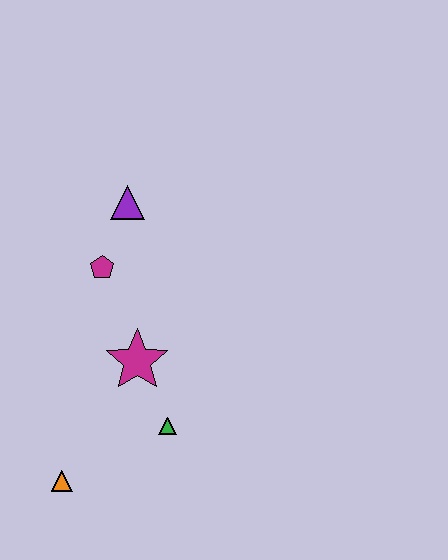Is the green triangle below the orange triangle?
No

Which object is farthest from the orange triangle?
The purple triangle is farthest from the orange triangle.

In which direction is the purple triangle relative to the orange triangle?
The purple triangle is above the orange triangle.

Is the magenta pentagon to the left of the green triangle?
Yes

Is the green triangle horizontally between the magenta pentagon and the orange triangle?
No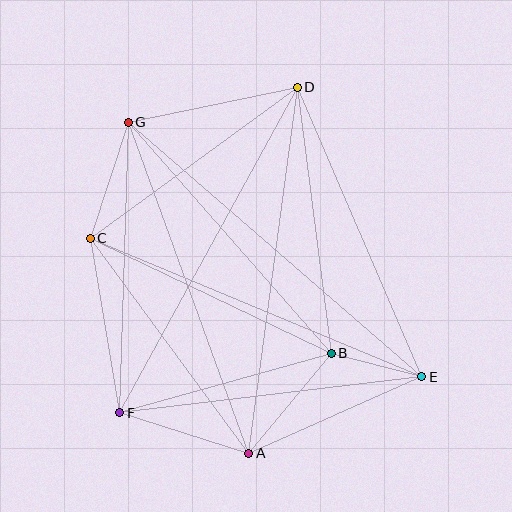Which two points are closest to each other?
Points B and E are closest to each other.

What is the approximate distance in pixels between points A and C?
The distance between A and C is approximately 267 pixels.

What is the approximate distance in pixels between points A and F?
The distance between A and F is approximately 136 pixels.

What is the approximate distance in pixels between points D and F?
The distance between D and F is approximately 371 pixels.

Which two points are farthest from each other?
Points E and G are farthest from each other.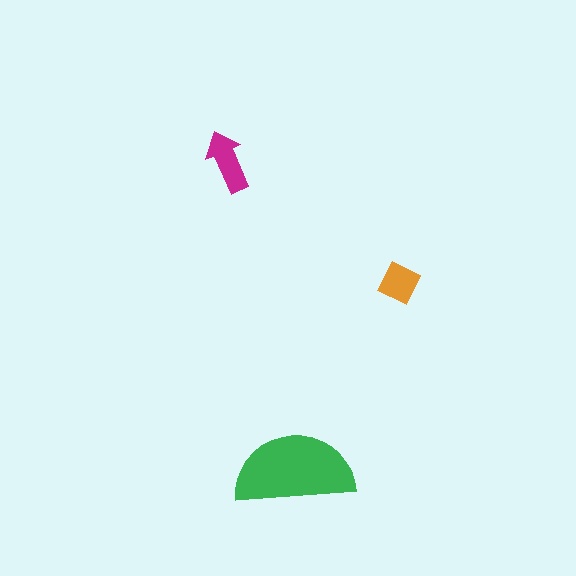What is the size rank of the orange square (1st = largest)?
3rd.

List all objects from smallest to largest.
The orange square, the magenta arrow, the green semicircle.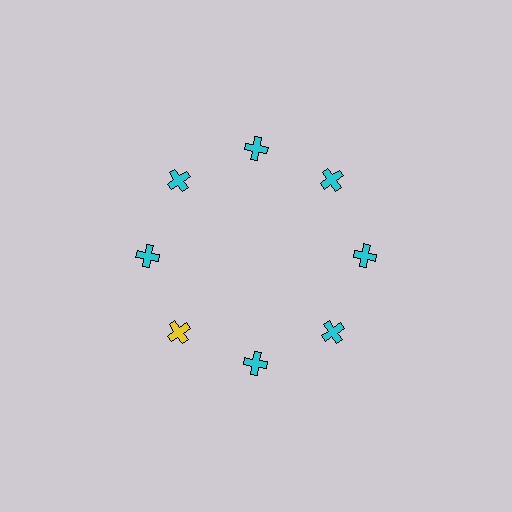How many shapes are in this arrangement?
There are 8 shapes arranged in a ring pattern.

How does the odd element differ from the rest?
It has a different color: yellow instead of cyan.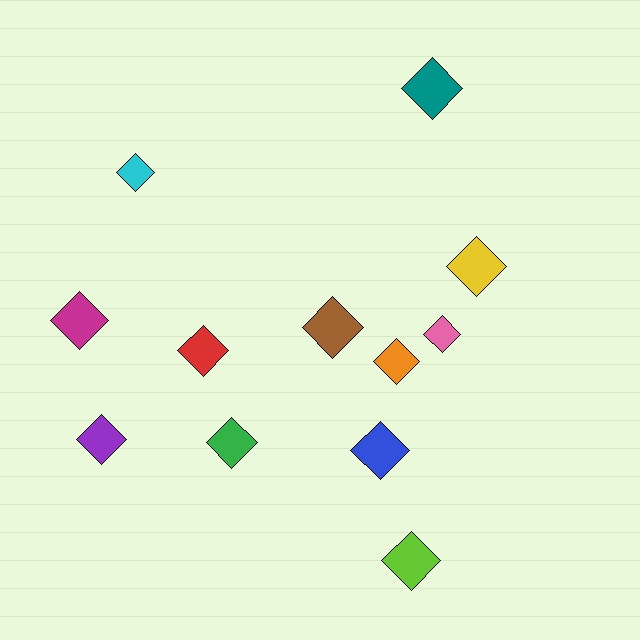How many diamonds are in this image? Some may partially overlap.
There are 12 diamonds.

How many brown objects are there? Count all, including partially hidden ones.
There is 1 brown object.